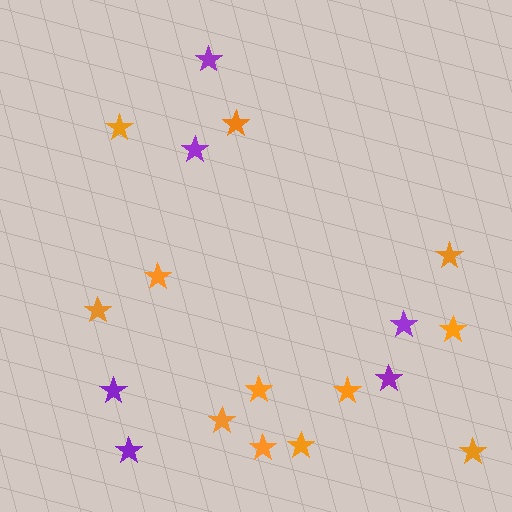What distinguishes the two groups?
There are 2 groups: one group of orange stars (12) and one group of purple stars (6).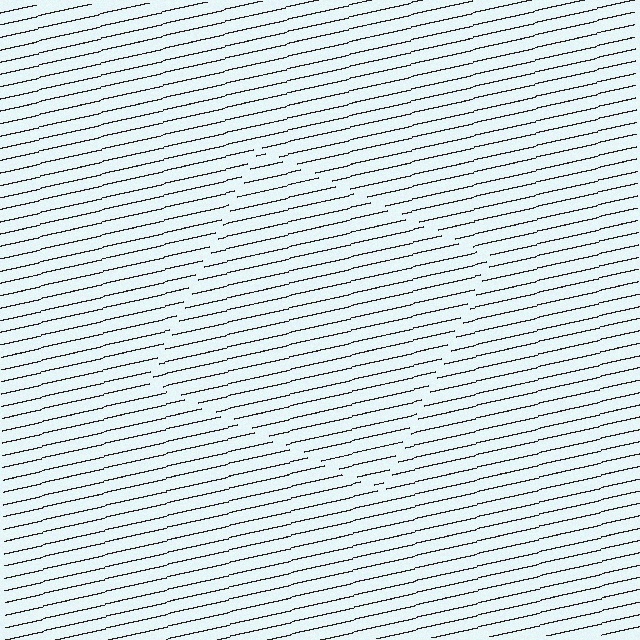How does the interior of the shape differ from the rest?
The interior of the shape contains the same grating, shifted by half a period — the contour is defined by the phase discontinuity where line-ends from the inner and outer gratings abut.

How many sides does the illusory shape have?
4 sides — the line-ends trace a square.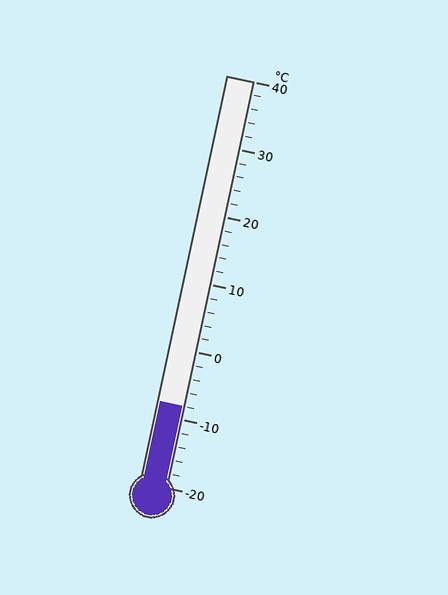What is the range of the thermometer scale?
The thermometer scale ranges from -20°C to 40°C.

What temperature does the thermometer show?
The thermometer shows approximately -8°C.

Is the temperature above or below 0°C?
The temperature is below 0°C.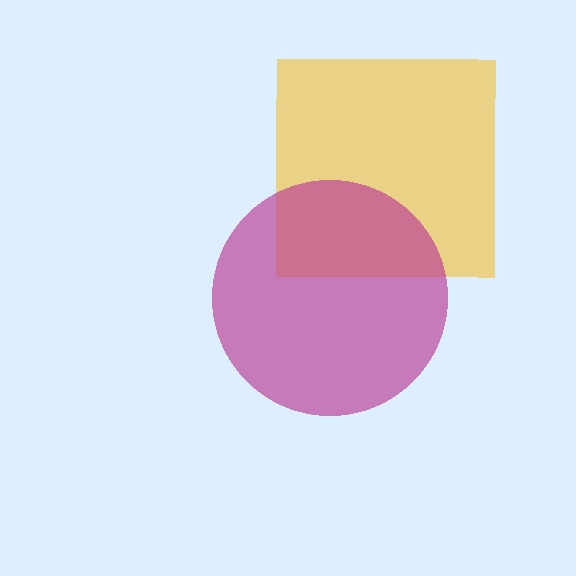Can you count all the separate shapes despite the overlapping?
Yes, there are 2 separate shapes.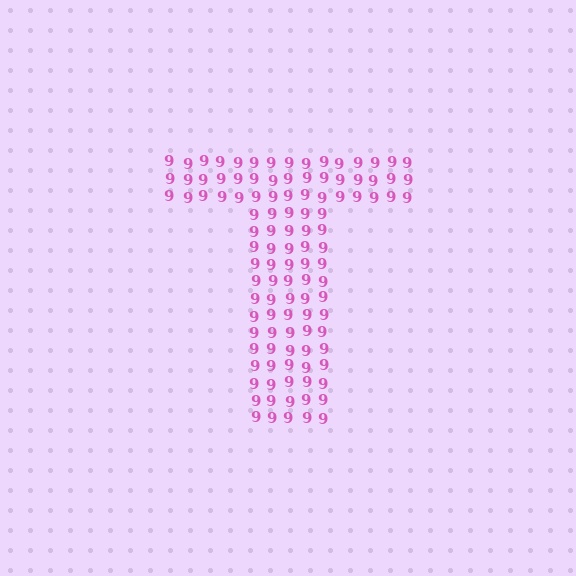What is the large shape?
The large shape is the letter T.